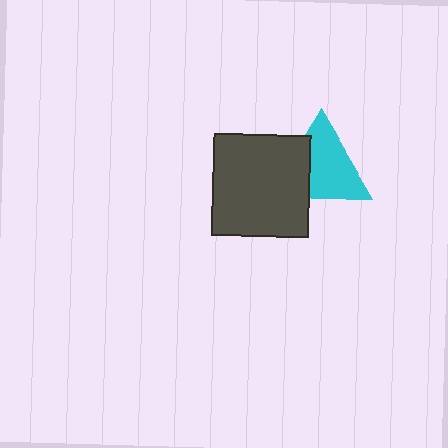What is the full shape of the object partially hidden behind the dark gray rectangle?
The partially hidden object is a cyan triangle.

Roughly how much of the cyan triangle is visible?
Most of it is visible (roughly 67%).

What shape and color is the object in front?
The object in front is a dark gray rectangle.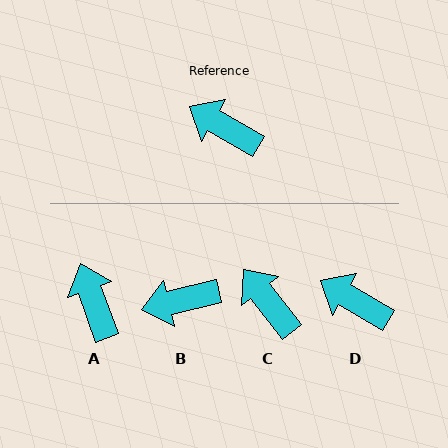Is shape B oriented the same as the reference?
No, it is off by about 44 degrees.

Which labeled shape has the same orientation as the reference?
D.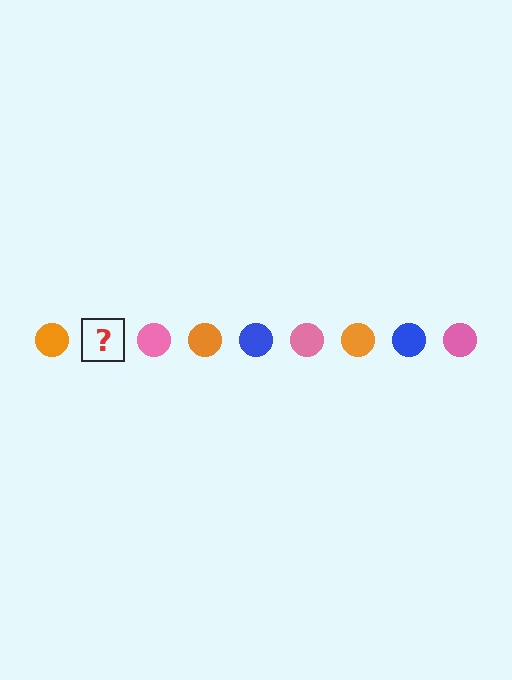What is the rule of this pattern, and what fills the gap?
The rule is that the pattern cycles through orange, blue, pink circles. The gap should be filled with a blue circle.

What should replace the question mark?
The question mark should be replaced with a blue circle.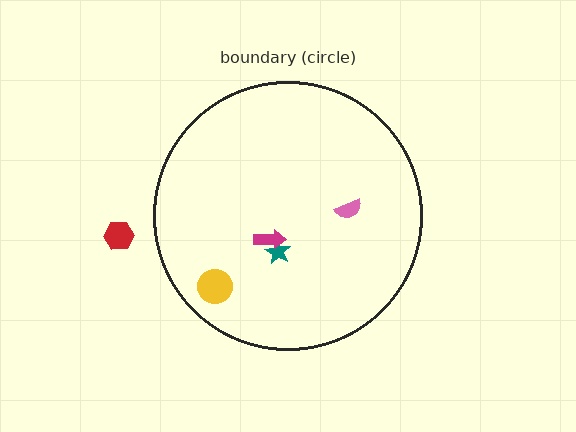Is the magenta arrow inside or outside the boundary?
Inside.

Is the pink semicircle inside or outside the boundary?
Inside.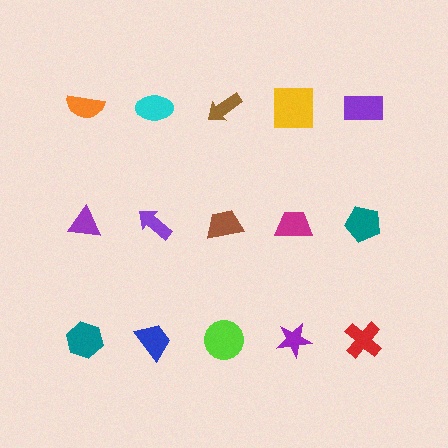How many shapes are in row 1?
5 shapes.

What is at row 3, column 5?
A red cross.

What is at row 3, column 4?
A purple star.